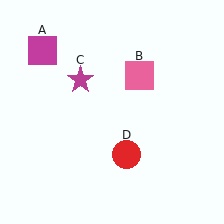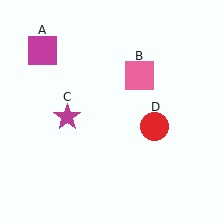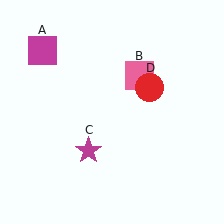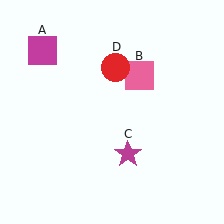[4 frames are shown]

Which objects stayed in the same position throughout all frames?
Magenta square (object A) and pink square (object B) remained stationary.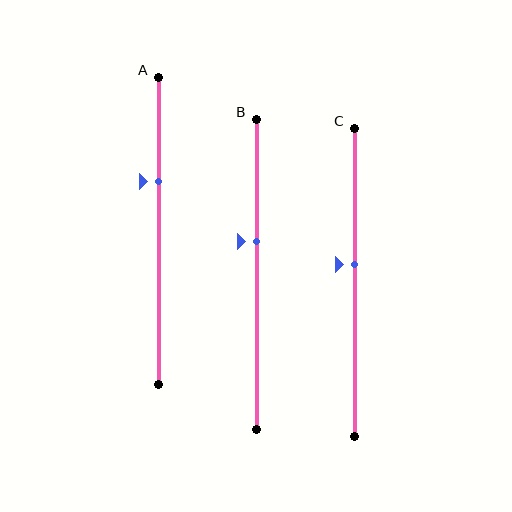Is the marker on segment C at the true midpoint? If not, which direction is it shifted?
No, the marker on segment C is shifted upward by about 6% of the segment length.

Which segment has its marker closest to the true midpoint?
Segment C has its marker closest to the true midpoint.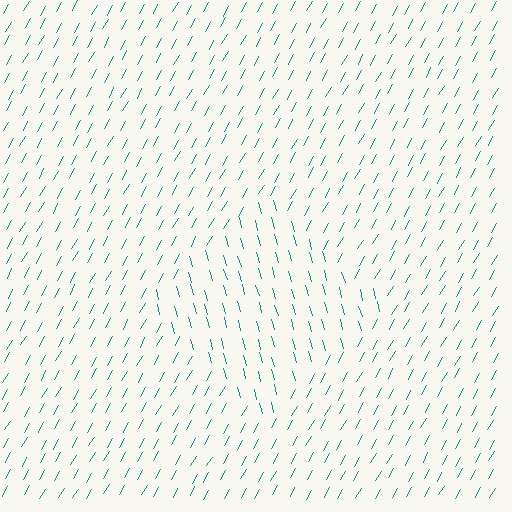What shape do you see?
I see a diamond.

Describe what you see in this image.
The image is filled with small teal line segments. A diamond region in the image has lines oriented differently from the surrounding lines, creating a visible texture boundary.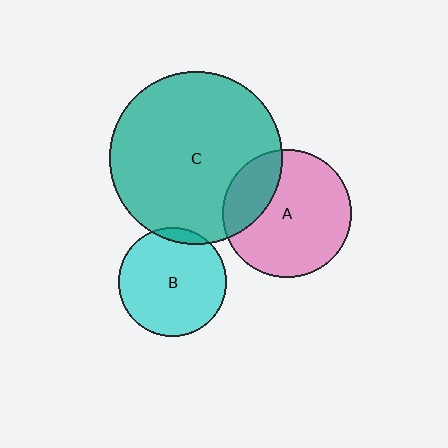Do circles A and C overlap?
Yes.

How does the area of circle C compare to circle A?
Approximately 1.8 times.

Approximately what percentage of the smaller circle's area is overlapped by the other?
Approximately 25%.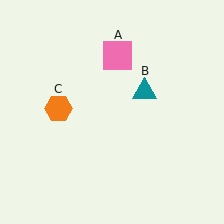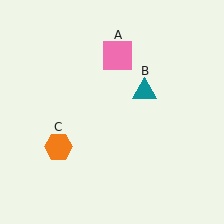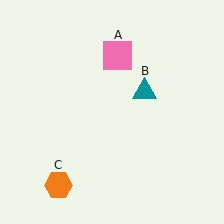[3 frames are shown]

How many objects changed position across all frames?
1 object changed position: orange hexagon (object C).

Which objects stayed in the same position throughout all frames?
Pink square (object A) and teal triangle (object B) remained stationary.